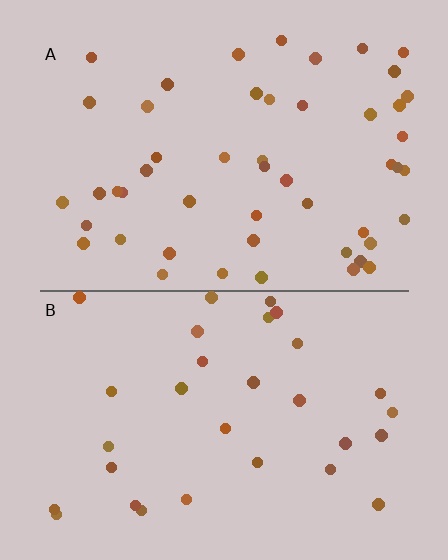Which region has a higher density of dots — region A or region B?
A (the top).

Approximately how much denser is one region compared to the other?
Approximately 1.6× — region A over region B.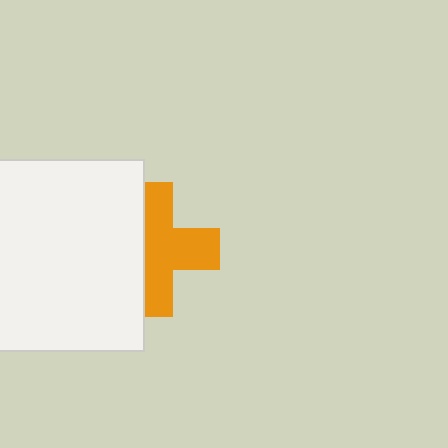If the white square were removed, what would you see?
You would see the complete orange cross.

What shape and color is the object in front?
The object in front is a white square.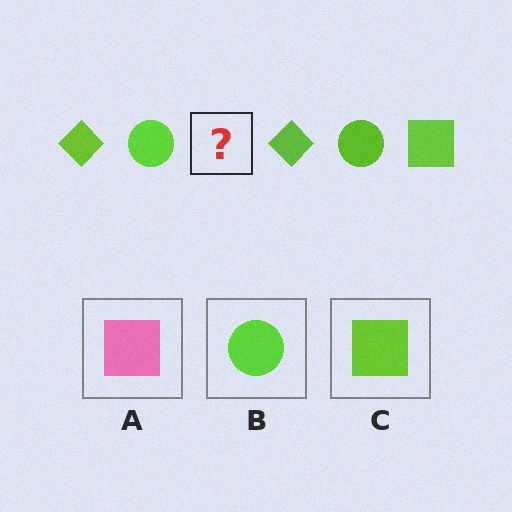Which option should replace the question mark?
Option C.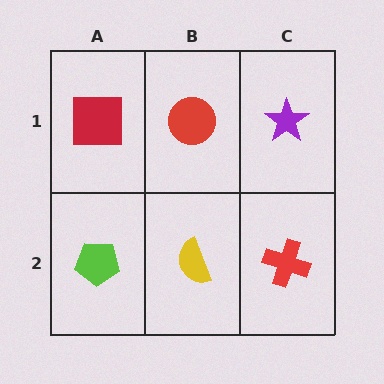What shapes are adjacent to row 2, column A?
A red square (row 1, column A), a yellow semicircle (row 2, column B).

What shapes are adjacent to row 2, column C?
A purple star (row 1, column C), a yellow semicircle (row 2, column B).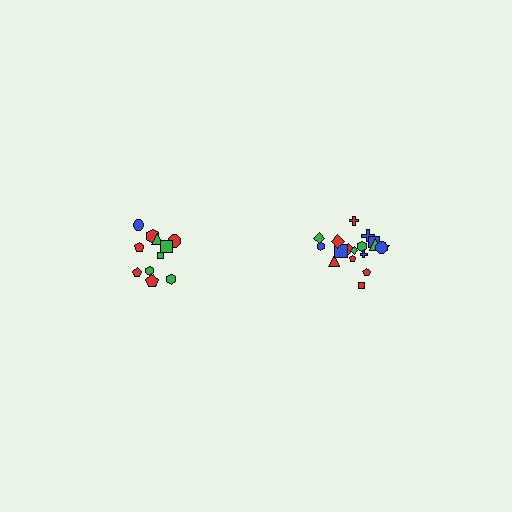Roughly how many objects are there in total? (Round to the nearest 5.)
Roughly 30 objects in total.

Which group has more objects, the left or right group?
The right group.